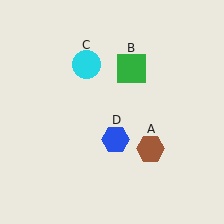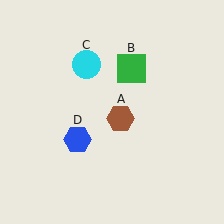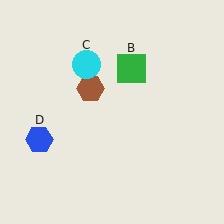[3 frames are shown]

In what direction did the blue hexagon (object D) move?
The blue hexagon (object D) moved left.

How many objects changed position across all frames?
2 objects changed position: brown hexagon (object A), blue hexagon (object D).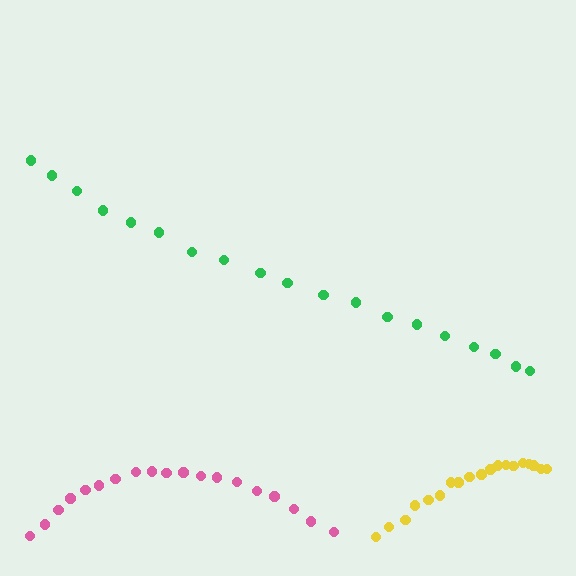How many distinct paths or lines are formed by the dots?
There are 3 distinct paths.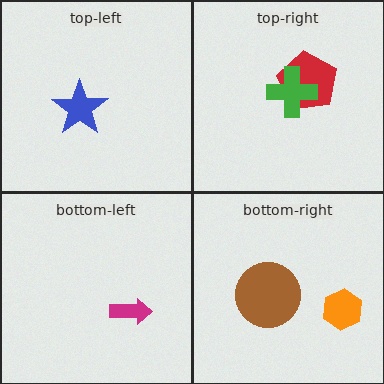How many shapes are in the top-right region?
2.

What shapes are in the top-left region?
The blue star.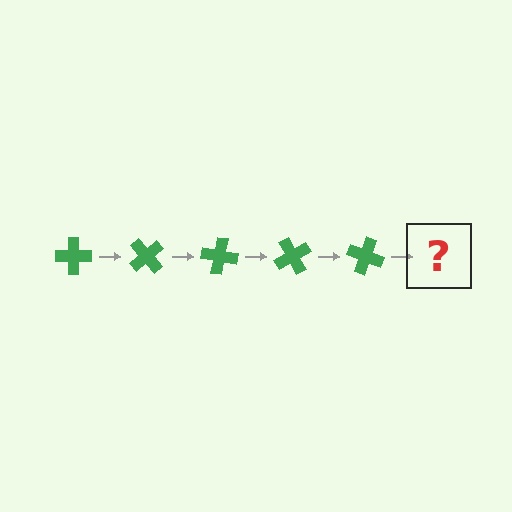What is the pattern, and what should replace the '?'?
The pattern is that the cross rotates 50 degrees each step. The '?' should be a green cross rotated 250 degrees.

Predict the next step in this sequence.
The next step is a green cross rotated 250 degrees.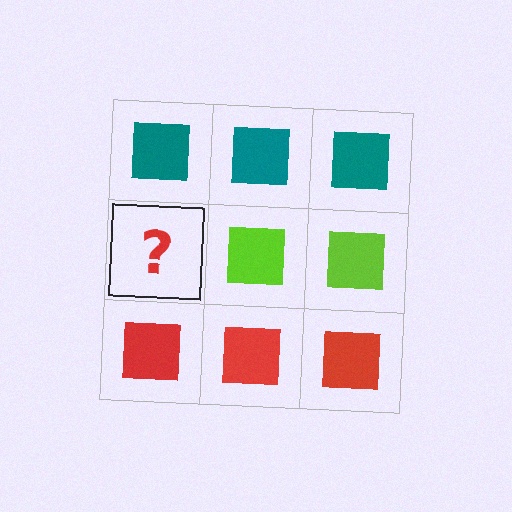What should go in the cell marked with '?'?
The missing cell should contain a lime square.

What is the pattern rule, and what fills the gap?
The rule is that each row has a consistent color. The gap should be filled with a lime square.